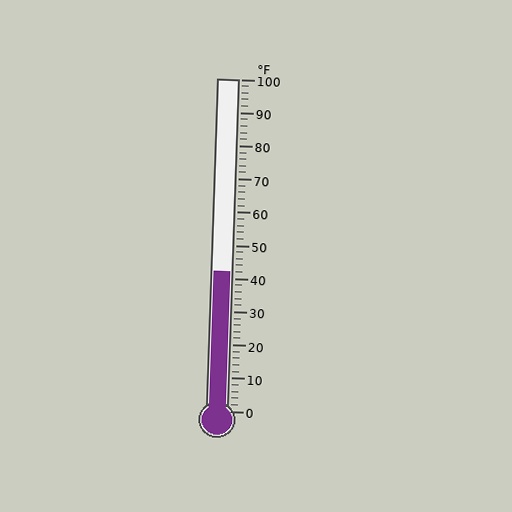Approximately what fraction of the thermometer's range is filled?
The thermometer is filled to approximately 40% of its range.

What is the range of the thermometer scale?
The thermometer scale ranges from 0°F to 100°F.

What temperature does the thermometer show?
The thermometer shows approximately 42°F.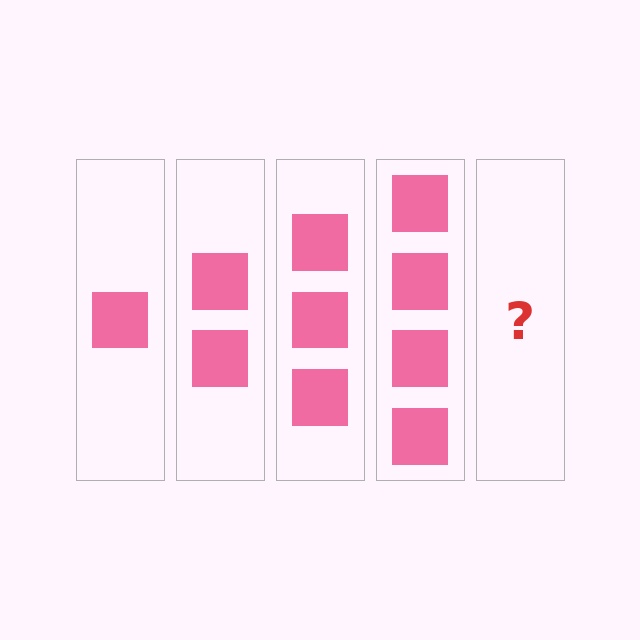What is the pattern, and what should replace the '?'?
The pattern is that each step adds one more square. The '?' should be 5 squares.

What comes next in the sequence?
The next element should be 5 squares.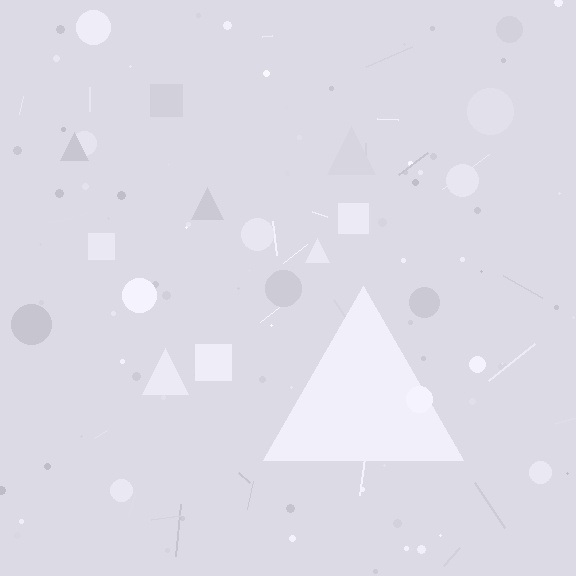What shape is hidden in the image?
A triangle is hidden in the image.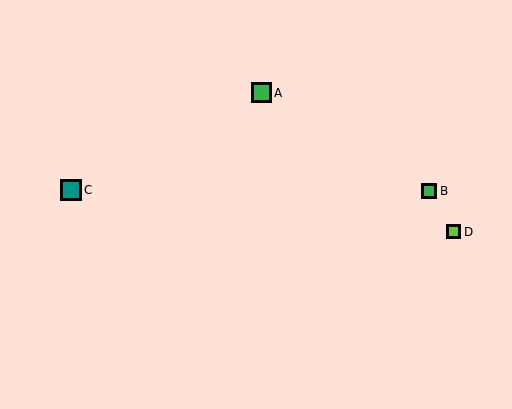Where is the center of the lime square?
The center of the lime square is at (453, 232).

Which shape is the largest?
The teal square (labeled C) is the largest.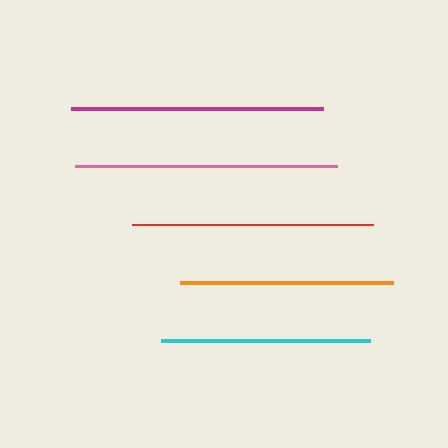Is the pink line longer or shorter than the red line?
The pink line is longer than the red line.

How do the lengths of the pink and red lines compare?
The pink and red lines are approximately the same length.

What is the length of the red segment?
The red segment is approximately 241 pixels long.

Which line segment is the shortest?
The cyan line is the shortest at approximately 209 pixels.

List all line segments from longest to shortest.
From longest to shortest: pink, magenta, red, orange, cyan.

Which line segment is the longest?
The pink line is the longest at approximately 262 pixels.